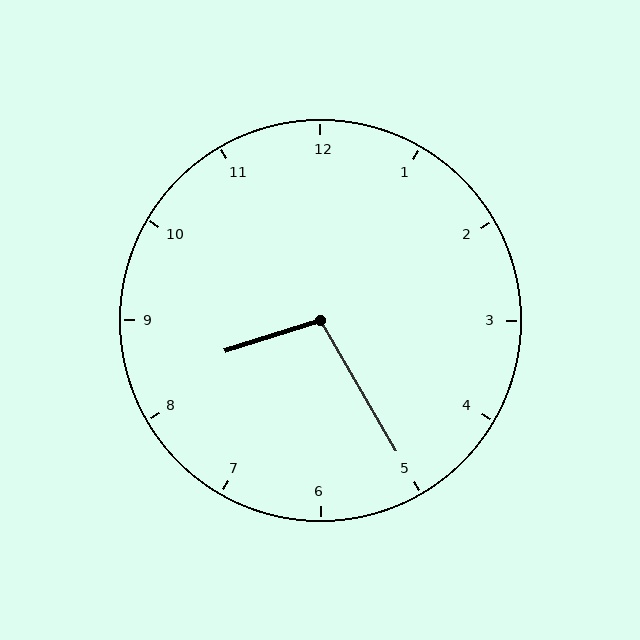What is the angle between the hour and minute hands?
Approximately 102 degrees.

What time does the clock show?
8:25.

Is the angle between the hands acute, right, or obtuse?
It is obtuse.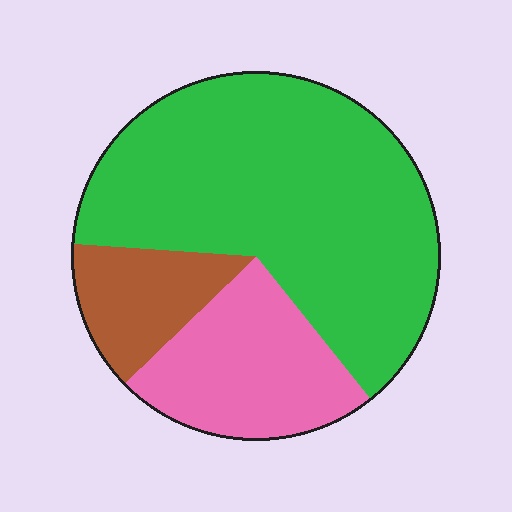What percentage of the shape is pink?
Pink covers about 25% of the shape.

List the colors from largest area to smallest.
From largest to smallest: green, pink, brown.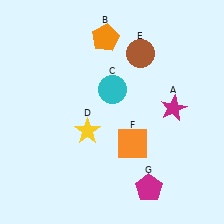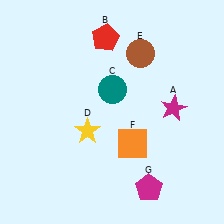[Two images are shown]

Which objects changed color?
B changed from orange to red. C changed from cyan to teal.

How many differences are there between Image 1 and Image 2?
There are 2 differences between the two images.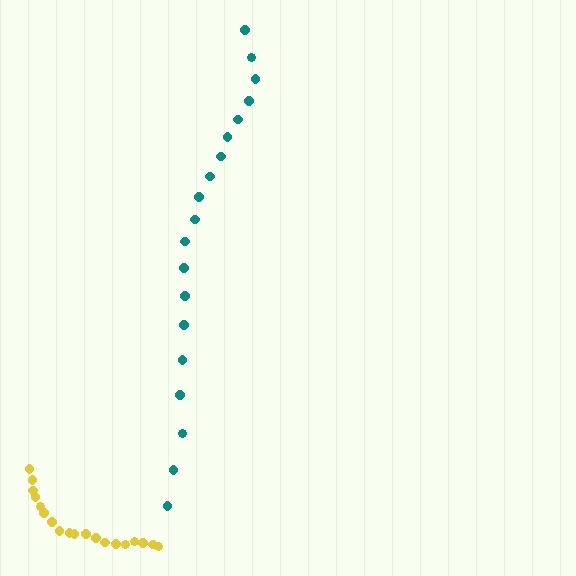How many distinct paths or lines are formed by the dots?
There are 2 distinct paths.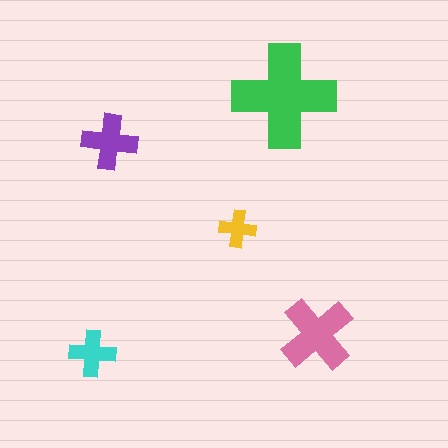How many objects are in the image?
There are 5 objects in the image.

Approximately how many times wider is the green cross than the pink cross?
About 1.5 times wider.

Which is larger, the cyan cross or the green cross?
The green one.